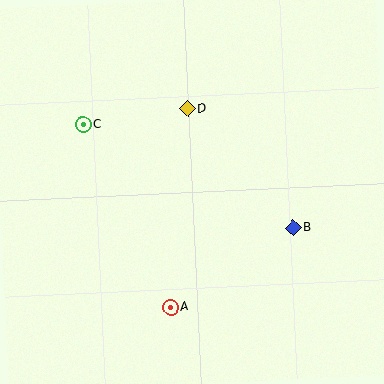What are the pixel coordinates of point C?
Point C is at (83, 124).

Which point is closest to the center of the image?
Point D at (187, 109) is closest to the center.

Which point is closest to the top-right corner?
Point D is closest to the top-right corner.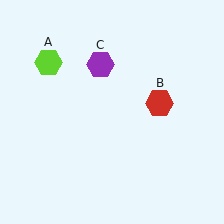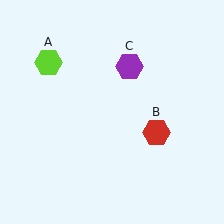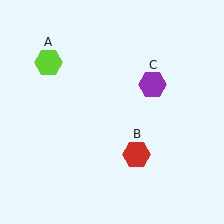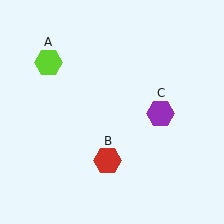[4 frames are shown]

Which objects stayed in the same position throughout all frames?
Lime hexagon (object A) remained stationary.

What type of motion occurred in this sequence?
The red hexagon (object B), purple hexagon (object C) rotated clockwise around the center of the scene.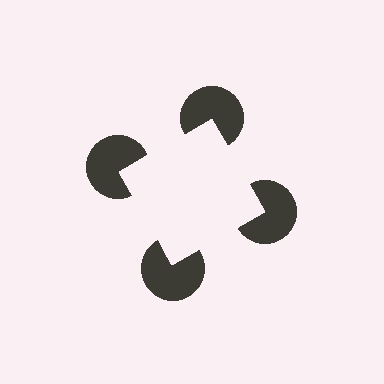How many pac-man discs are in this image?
There are 4 — one at each vertex of the illusory square.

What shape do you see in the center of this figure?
An illusory square — its edges are inferred from the aligned wedge cuts in the pac-man discs, not physically drawn.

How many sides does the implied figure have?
4 sides.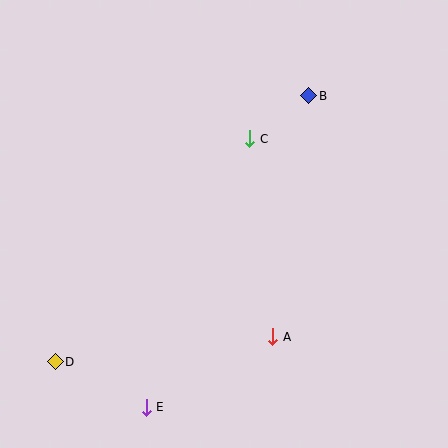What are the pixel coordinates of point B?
Point B is at (309, 96).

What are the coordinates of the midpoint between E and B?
The midpoint between E and B is at (228, 251).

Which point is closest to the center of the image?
Point C at (250, 139) is closest to the center.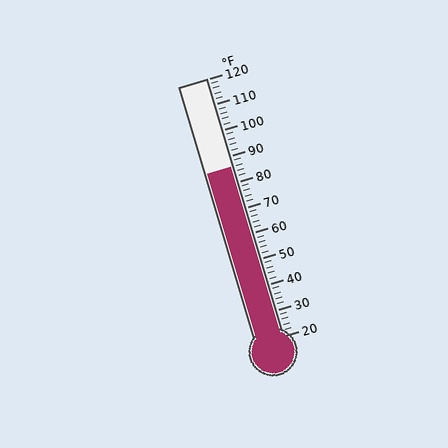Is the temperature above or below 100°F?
The temperature is below 100°F.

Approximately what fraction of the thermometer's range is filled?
The thermometer is filled to approximately 65% of its range.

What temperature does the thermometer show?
The thermometer shows approximately 86°F.